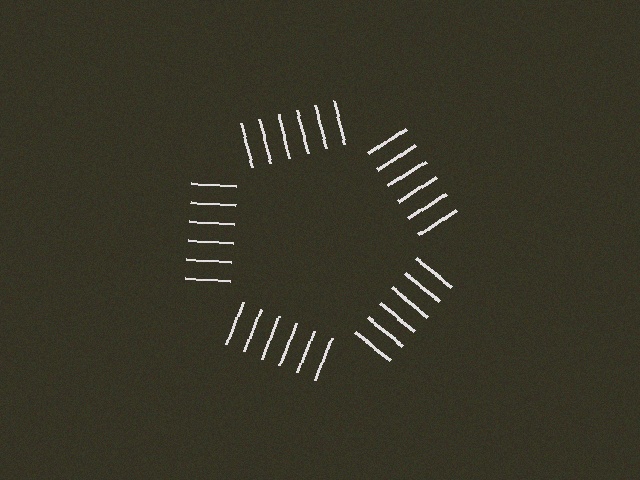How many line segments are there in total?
30 — 6 along each of the 5 edges.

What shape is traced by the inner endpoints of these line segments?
An illusory pentagon — the line segments terminate on its edges but no continuous stroke is drawn.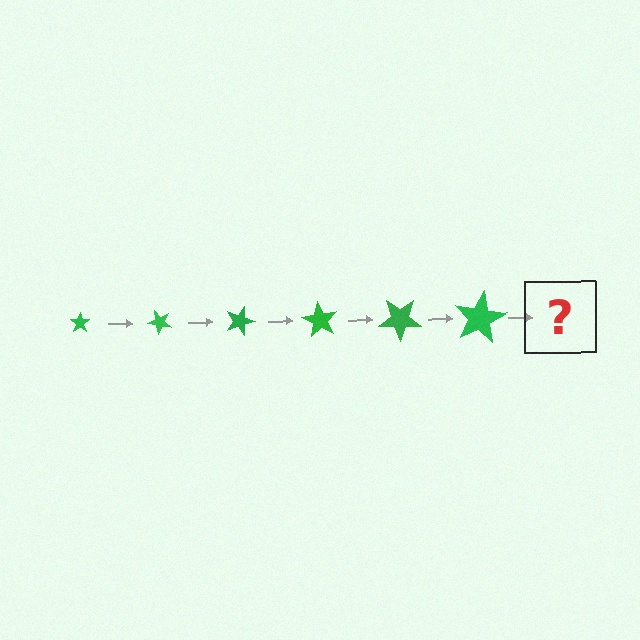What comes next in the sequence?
The next element should be a star, larger than the previous one and rotated 270 degrees from the start.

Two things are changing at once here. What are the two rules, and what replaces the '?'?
The two rules are that the star grows larger each step and it rotates 45 degrees each step. The '?' should be a star, larger than the previous one and rotated 270 degrees from the start.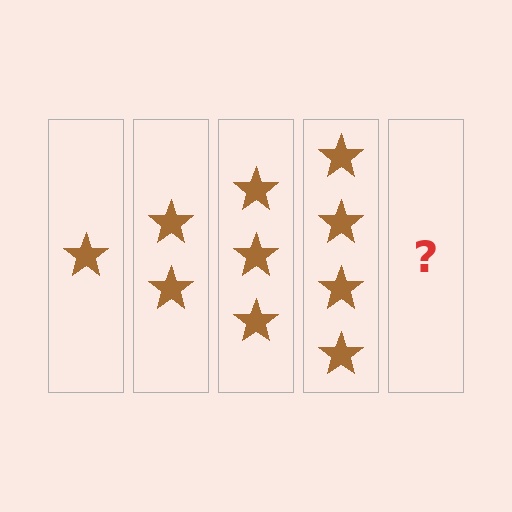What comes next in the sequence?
The next element should be 5 stars.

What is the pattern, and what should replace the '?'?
The pattern is that each step adds one more star. The '?' should be 5 stars.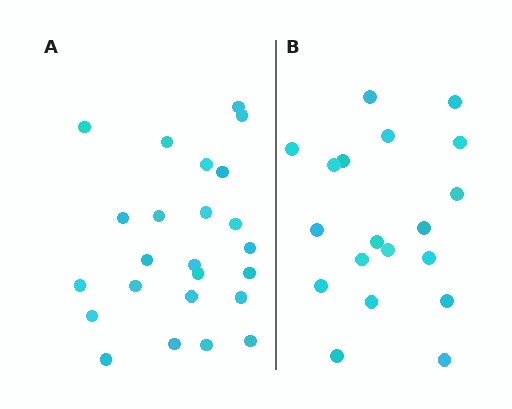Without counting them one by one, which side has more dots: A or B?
Region A (the left region) has more dots.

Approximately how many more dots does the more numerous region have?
Region A has about 5 more dots than region B.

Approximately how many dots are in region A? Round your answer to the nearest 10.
About 20 dots. (The exact count is 24, which rounds to 20.)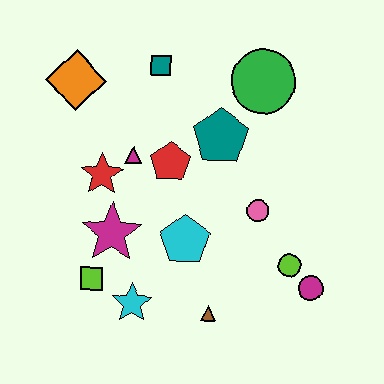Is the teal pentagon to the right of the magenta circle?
No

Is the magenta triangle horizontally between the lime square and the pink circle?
Yes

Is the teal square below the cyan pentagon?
No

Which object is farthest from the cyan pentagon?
The orange diamond is farthest from the cyan pentagon.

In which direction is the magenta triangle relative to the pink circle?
The magenta triangle is to the left of the pink circle.